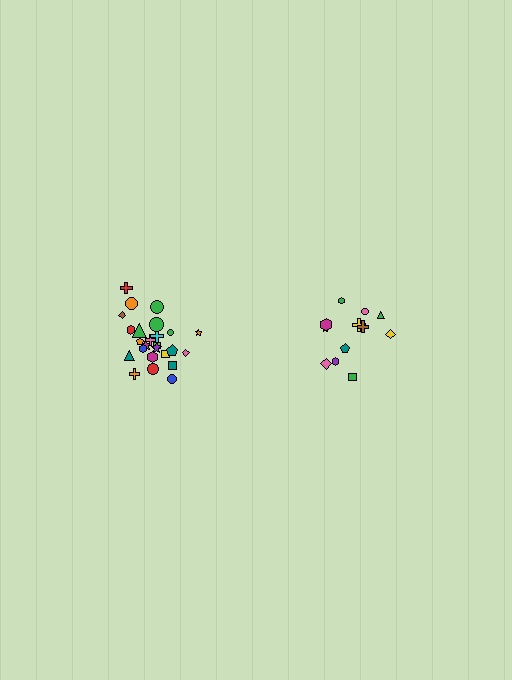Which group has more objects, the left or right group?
The left group.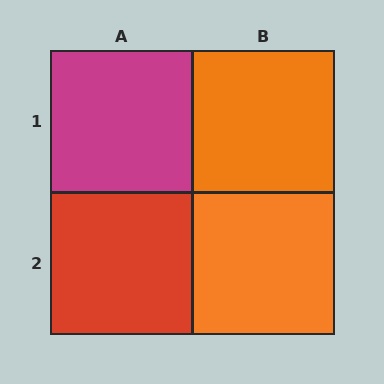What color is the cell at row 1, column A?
Magenta.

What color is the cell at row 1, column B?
Orange.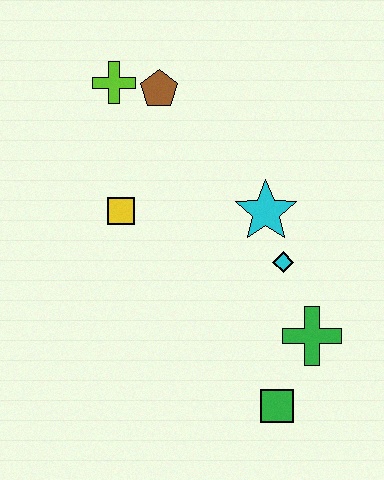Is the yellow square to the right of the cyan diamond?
No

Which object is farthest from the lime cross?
The green square is farthest from the lime cross.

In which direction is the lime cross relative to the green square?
The lime cross is above the green square.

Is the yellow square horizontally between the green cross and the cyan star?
No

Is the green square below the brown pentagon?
Yes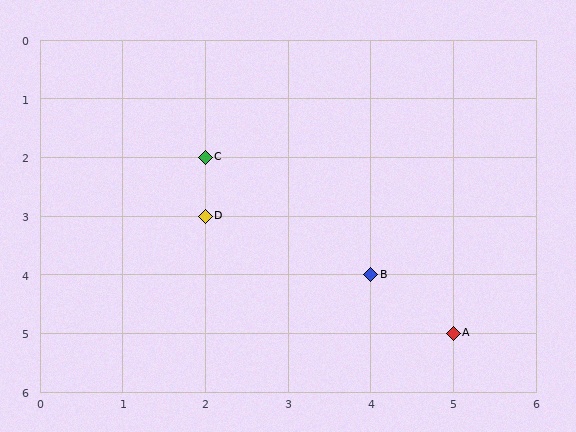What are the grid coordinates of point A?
Point A is at grid coordinates (5, 5).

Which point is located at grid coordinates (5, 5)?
Point A is at (5, 5).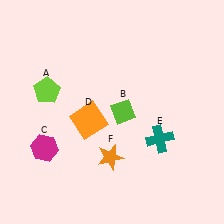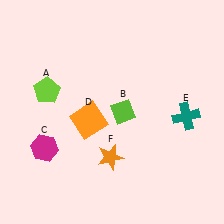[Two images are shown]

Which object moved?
The teal cross (E) moved right.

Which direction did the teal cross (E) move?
The teal cross (E) moved right.